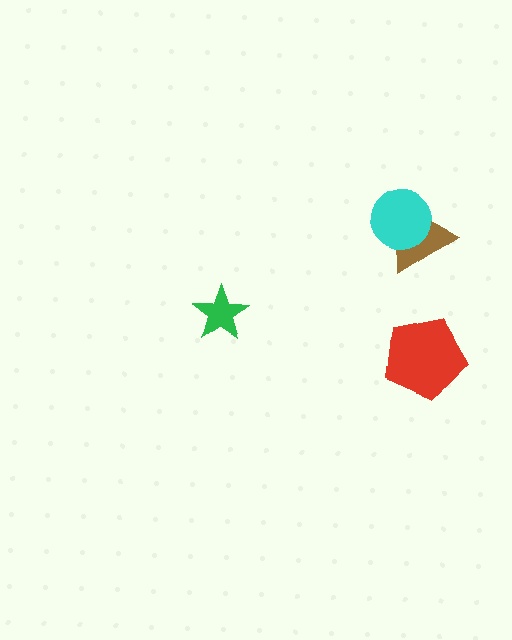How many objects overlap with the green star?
0 objects overlap with the green star.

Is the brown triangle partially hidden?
Yes, it is partially covered by another shape.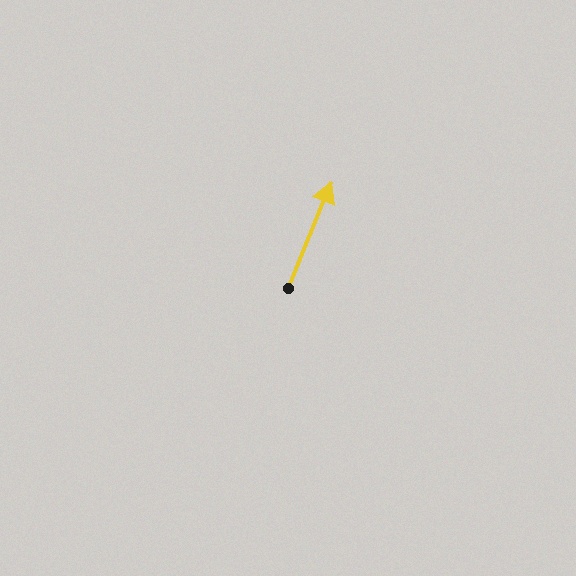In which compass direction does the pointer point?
North.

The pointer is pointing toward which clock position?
Roughly 1 o'clock.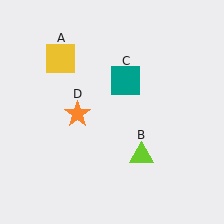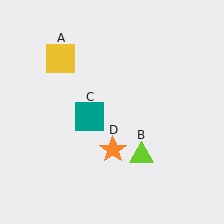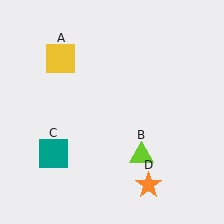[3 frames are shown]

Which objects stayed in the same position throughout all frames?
Yellow square (object A) and lime triangle (object B) remained stationary.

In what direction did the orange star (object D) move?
The orange star (object D) moved down and to the right.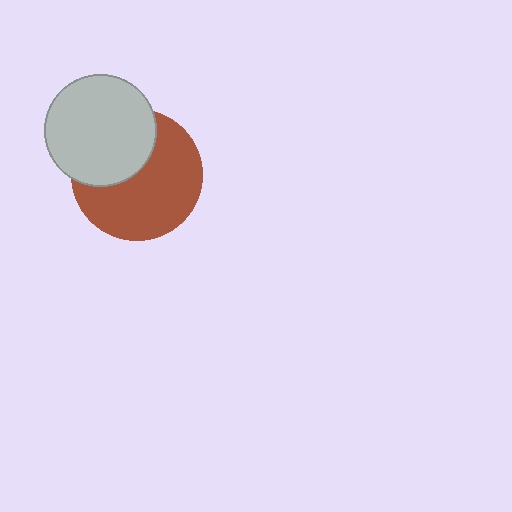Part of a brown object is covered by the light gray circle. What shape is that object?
It is a circle.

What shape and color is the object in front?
The object in front is a light gray circle.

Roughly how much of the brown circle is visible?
About half of it is visible (roughly 64%).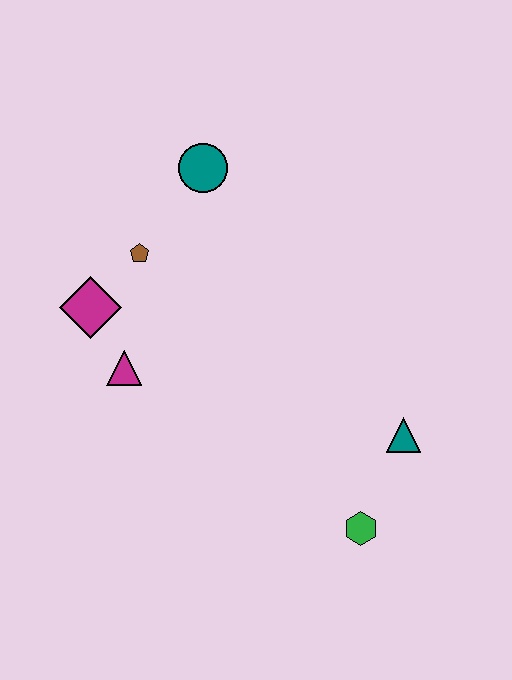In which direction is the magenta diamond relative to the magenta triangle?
The magenta diamond is above the magenta triangle.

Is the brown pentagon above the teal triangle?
Yes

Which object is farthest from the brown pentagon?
The green hexagon is farthest from the brown pentagon.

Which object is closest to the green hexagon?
The teal triangle is closest to the green hexagon.